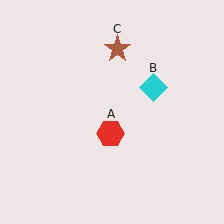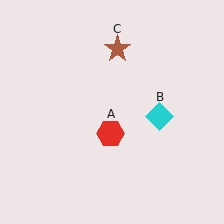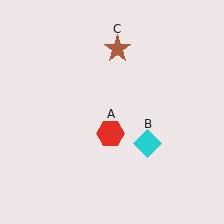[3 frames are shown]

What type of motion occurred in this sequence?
The cyan diamond (object B) rotated clockwise around the center of the scene.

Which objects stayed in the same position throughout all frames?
Red hexagon (object A) and brown star (object C) remained stationary.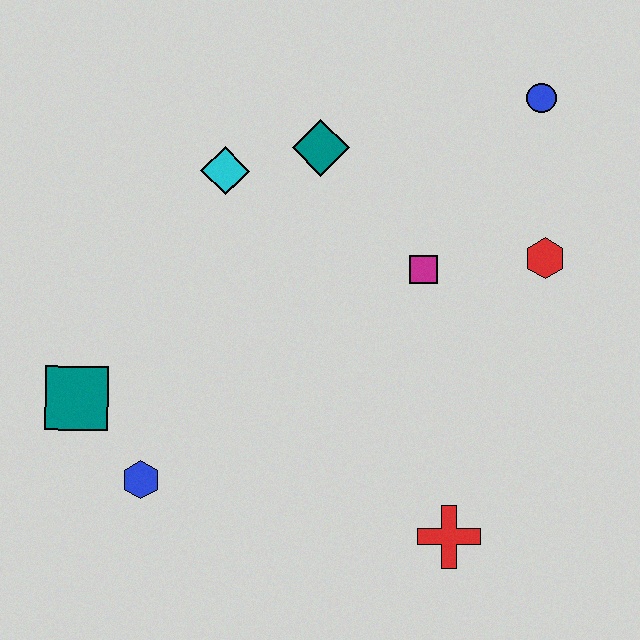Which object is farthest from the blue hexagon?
The blue circle is farthest from the blue hexagon.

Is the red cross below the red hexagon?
Yes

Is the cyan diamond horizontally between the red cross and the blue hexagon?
Yes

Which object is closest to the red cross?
The magenta square is closest to the red cross.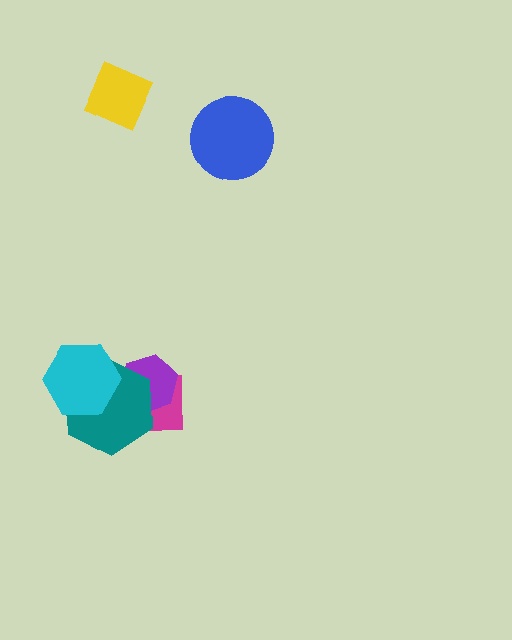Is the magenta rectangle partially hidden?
Yes, it is partially covered by another shape.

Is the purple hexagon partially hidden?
Yes, it is partially covered by another shape.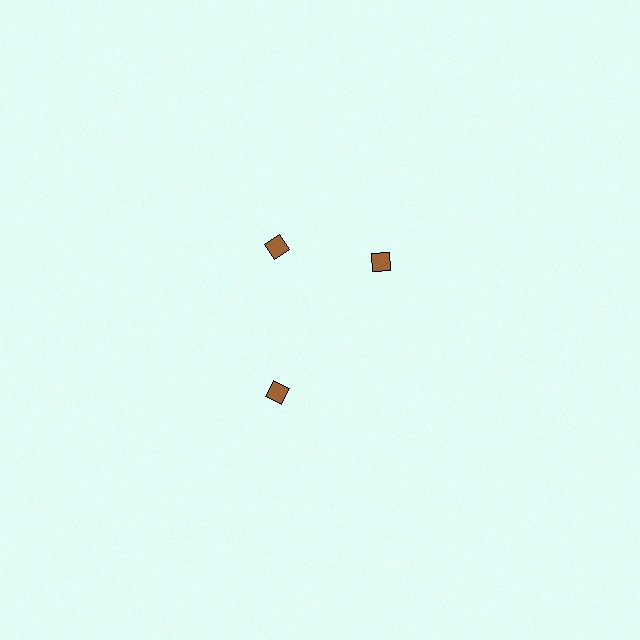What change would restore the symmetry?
The symmetry would be restored by rotating it back into even spacing with its neighbors so that all 3 diamonds sit at equal angles and equal distance from the center.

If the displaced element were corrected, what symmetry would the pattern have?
It would have 3-fold rotational symmetry — the pattern would map onto itself every 120 degrees.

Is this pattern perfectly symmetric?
No. The 3 brown diamonds are arranged in a ring, but one element near the 3 o'clock position is rotated out of alignment along the ring, breaking the 3-fold rotational symmetry.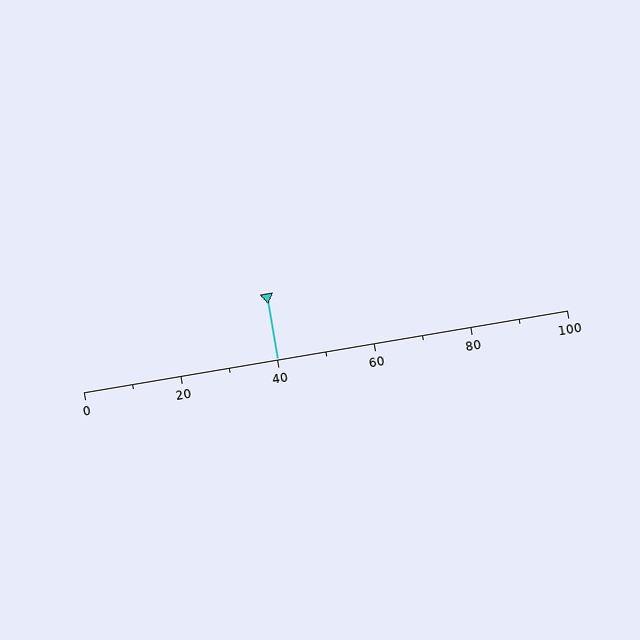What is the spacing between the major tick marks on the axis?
The major ticks are spaced 20 apart.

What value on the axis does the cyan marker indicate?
The marker indicates approximately 40.